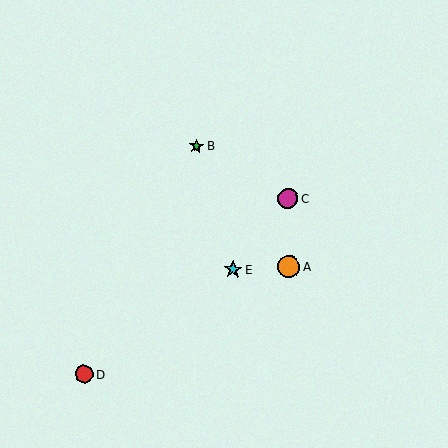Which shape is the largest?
The orange circle (labeled A) is the largest.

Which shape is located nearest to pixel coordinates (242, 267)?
The cyan star (labeled E) at (233, 269) is nearest to that location.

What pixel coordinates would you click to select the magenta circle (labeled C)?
Click at (288, 198) to select the magenta circle C.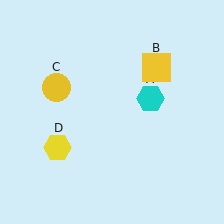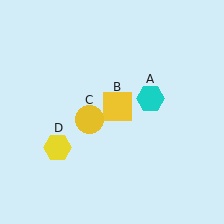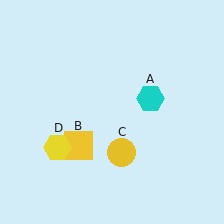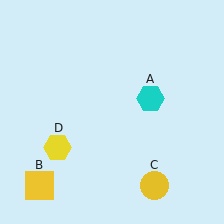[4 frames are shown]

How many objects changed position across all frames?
2 objects changed position: yellow square (object B), yellow circle (object C).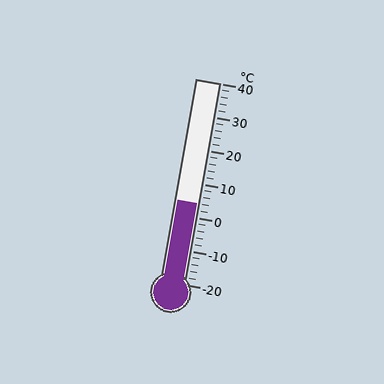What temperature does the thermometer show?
The thermometer shows approximately 4°C.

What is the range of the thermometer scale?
The thermometer scale ranges from -20°C to 40°C.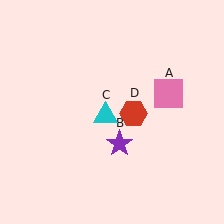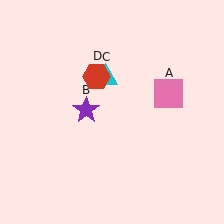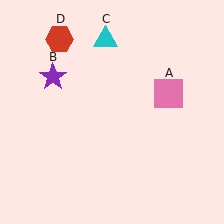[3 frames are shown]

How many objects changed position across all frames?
3 objects changed position: purple star (object B), cyan triangle (object C), red hexagon (object D).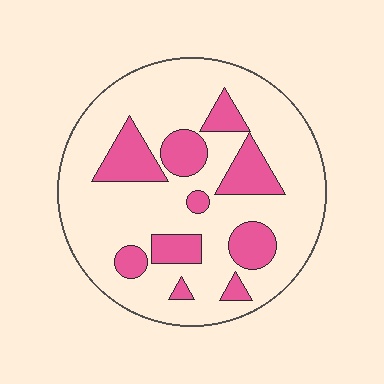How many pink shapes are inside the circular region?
10.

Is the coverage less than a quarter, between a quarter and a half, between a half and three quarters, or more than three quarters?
Less than a quarter.